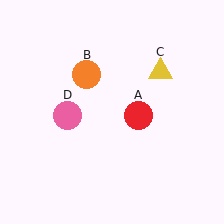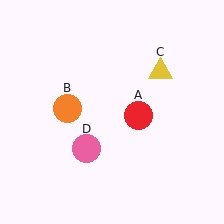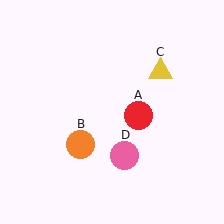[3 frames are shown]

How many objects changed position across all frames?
2 objects changed position: orange circle (object B), pink circle (object D).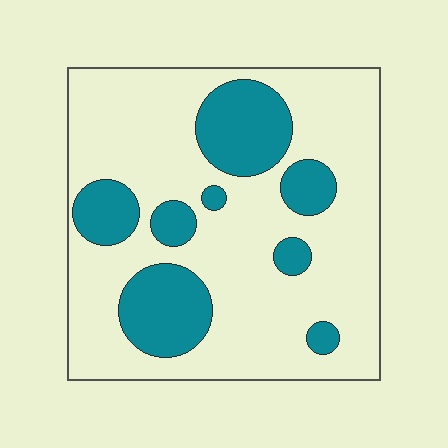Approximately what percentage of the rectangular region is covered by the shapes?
Approximately 25%.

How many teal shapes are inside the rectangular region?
8.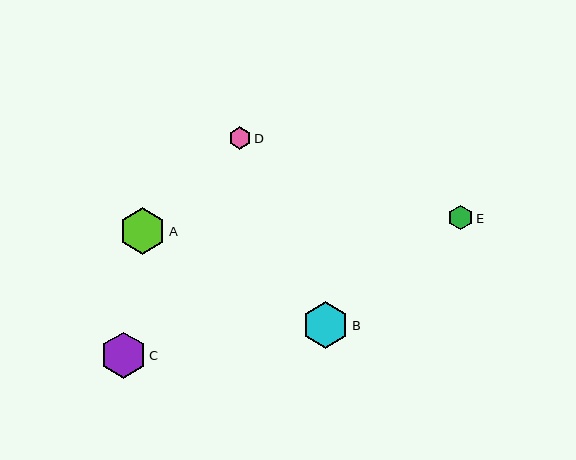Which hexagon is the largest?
Hexagon A is the largest with a size of approximately 47 pixels.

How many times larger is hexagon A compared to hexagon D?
Hexagon A is approximately 2.1 times the size of hexagon D.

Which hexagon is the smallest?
Hexagon D is the smallest with a size of approximately 22 pixels.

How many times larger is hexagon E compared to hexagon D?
Hexagon E is approximately 1.1 times the size of hexagon D.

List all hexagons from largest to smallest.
From largest to smallest: A, B, C, E, D.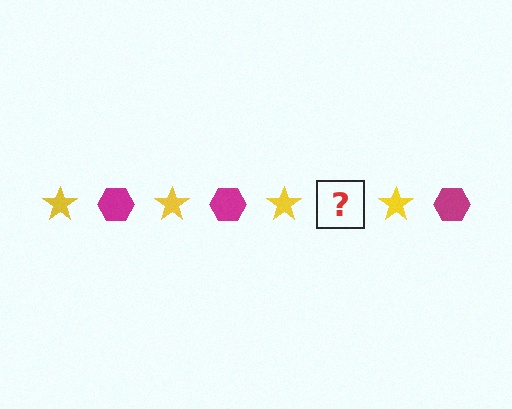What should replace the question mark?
The question mark should be replaced with a magenta hexagon.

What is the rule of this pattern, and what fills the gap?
The rule is that the pattern alternates between yellow star and magenta hexagon. The gap should be filled with a magenta hexagon.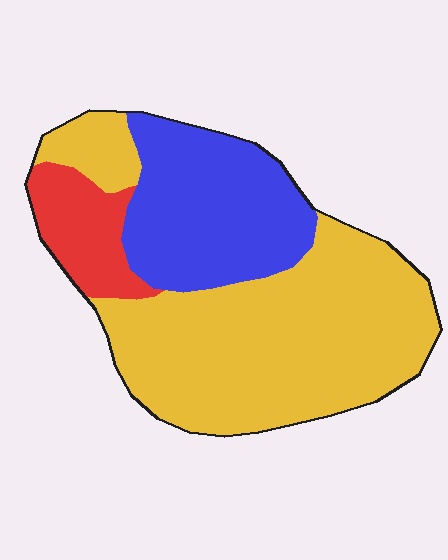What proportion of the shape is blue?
Blue covers 29% of the shape.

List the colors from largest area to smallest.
From largest to smallest: yellow, blue, red.